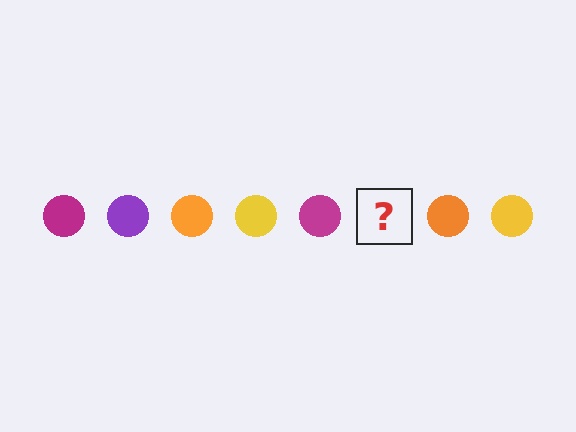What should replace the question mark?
The question mark should be replaced with a purple circle.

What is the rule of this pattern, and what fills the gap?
The rule is that the pattern cycles through magenta, purple, orange, yellow circles. The gap should be filled with a purple circle.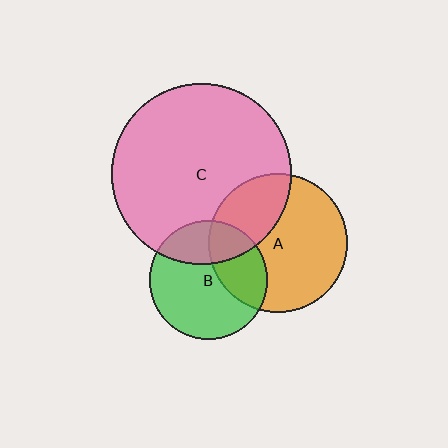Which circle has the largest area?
Circle C (pink).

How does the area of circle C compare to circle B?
Approximately 2.3 times.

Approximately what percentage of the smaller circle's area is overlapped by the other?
Approximately 30%.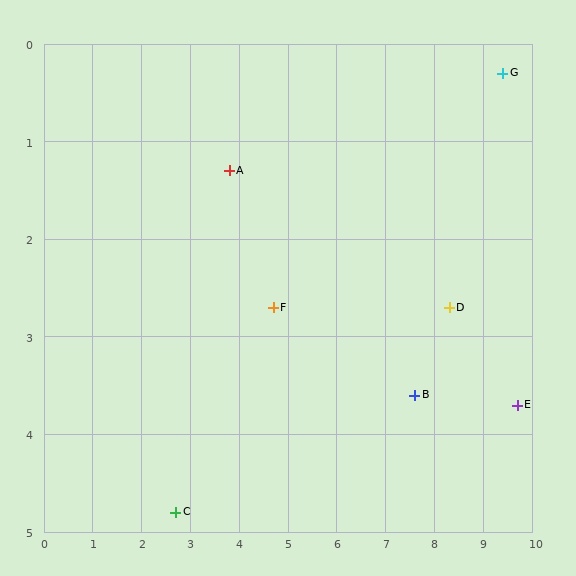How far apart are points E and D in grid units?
Points E and D are about 1.7 grid units apart.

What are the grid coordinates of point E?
Point E is at approximately (9.7, 3.7).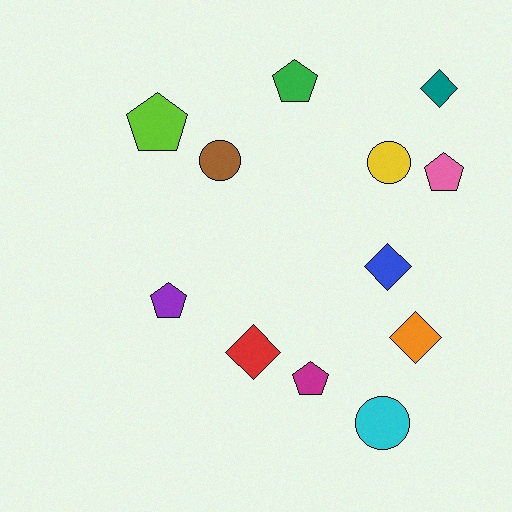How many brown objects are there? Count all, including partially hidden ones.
There is 1 brown object.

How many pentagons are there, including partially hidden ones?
There are 5 pentagons.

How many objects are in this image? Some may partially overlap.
There are 12 objects.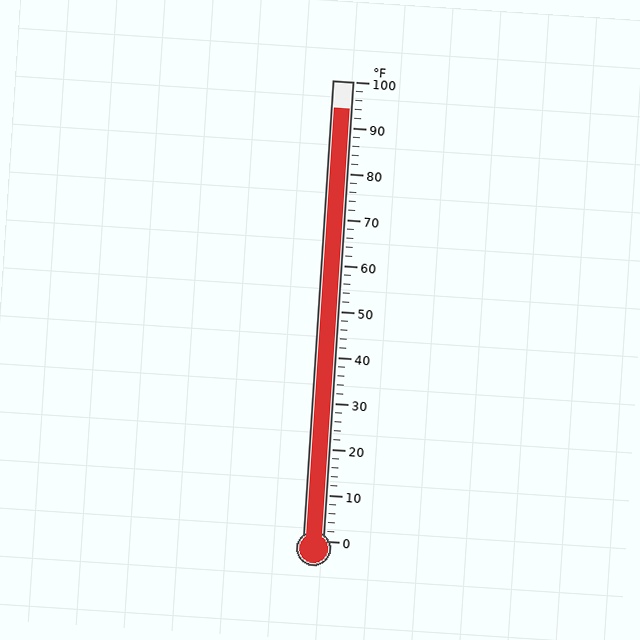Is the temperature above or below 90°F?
The temperature is above 90°F.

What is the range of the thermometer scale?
The thermometer scale ranges from 0°F to 100°F.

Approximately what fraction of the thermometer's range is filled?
The thermometer is filled to approximately 95% of its range.